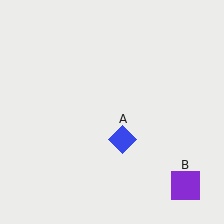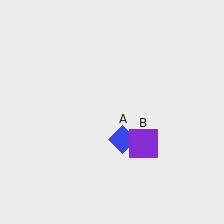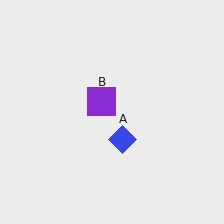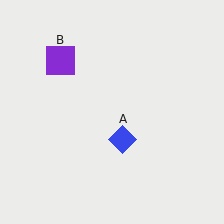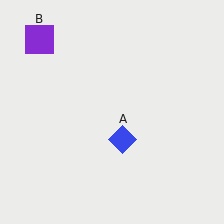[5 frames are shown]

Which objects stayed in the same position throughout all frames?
Blue diamond (object A) remained stationary.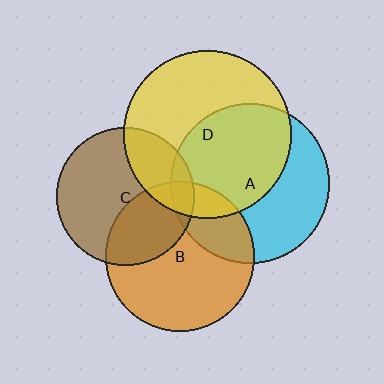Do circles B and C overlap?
Yes.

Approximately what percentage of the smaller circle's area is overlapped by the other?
Approximately 35%.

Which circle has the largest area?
Circle D (yellow).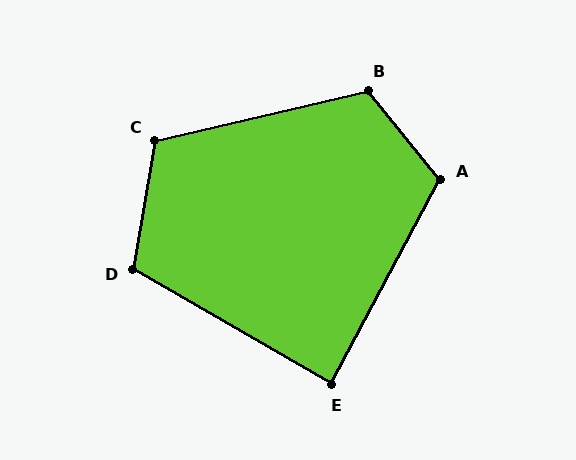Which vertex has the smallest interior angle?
E, at approximately 88 degrees.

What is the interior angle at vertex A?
Approximately 113 degrees (obtuse).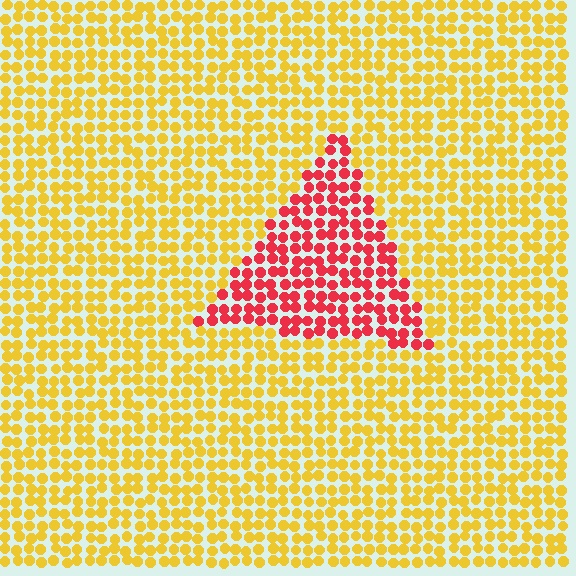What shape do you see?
I see a triangle.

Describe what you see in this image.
The image is filled with small yellow elements in a uniform arrangement. A triangle-shaped region is visible where the elements are tinted to a slightly different hue, forming a subtle color boundary.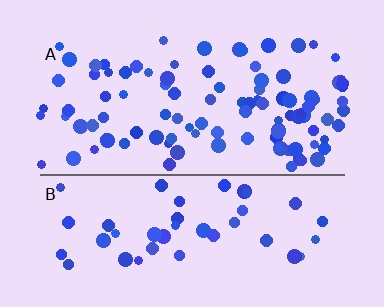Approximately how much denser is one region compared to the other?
Approximately 2.1× — region A over region B.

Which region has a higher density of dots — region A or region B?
A (the top).